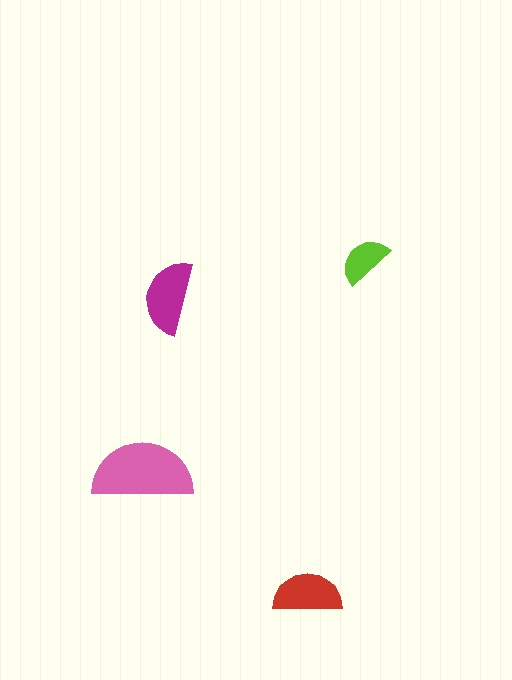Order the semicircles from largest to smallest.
the pink one, the magenta one, the red one, the lime one.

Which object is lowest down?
The red semicircle is bottommost.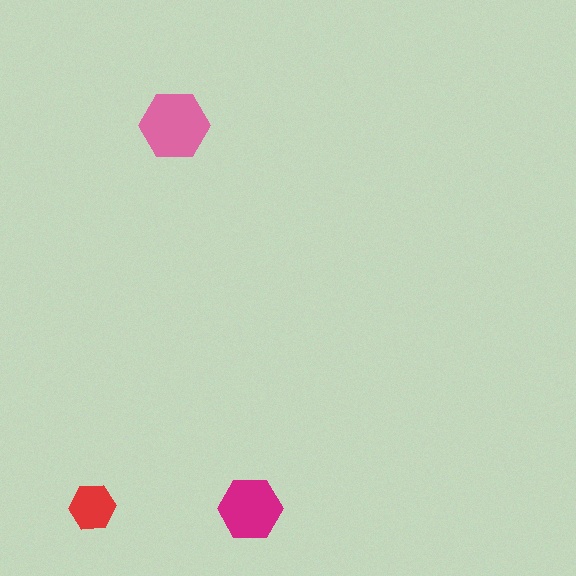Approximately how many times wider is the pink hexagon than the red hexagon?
About 1.5 times wider.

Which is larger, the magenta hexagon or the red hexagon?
The magenta one.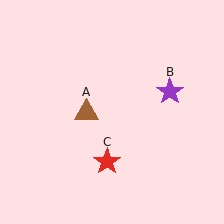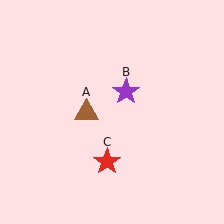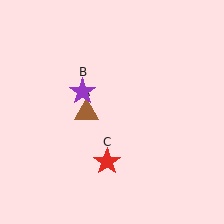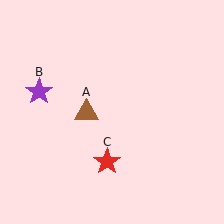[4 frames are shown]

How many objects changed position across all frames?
1 object changed position: purple star (object B).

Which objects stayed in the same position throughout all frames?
Brown triangle (object A) and red star (object C) remained stationary.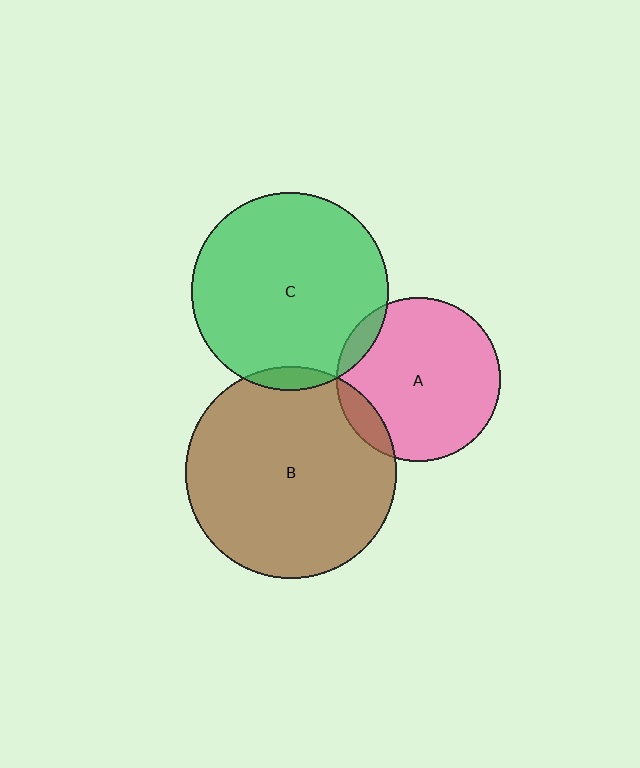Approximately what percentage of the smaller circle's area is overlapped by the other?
Approximately 5%.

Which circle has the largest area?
Circle B (brown).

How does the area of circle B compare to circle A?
Approximately 1.7 times.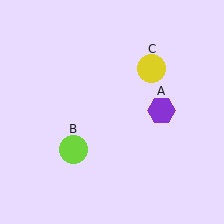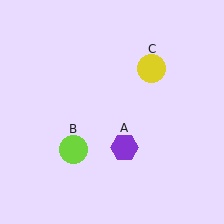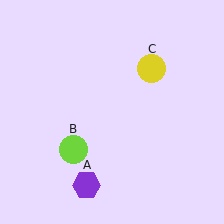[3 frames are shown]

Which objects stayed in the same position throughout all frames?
Lime circle (object B) and yellow circle (object C) remained stationary.